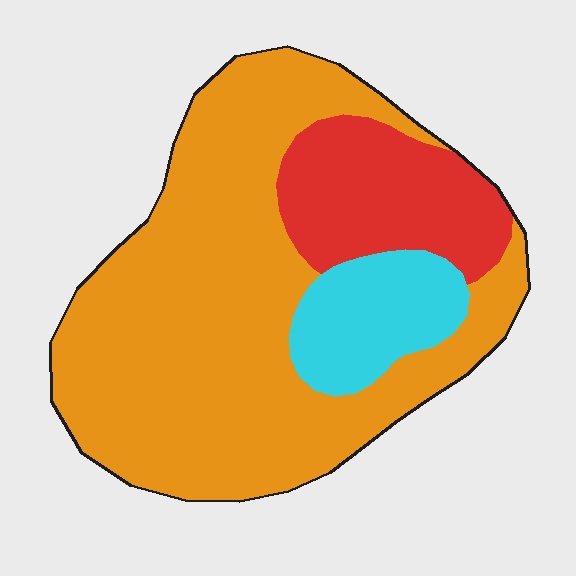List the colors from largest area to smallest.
From largest to smallest: orange, red, cyan.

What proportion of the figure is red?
Red takes up about one fifth (1/5) of the figure.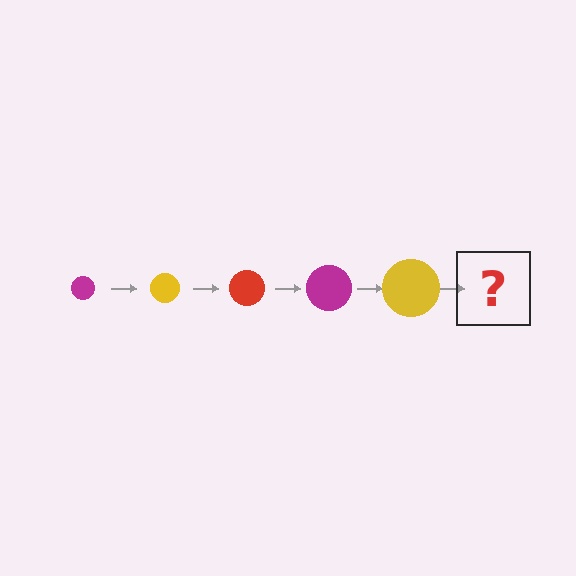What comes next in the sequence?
The next element should be a red circle, larger than the previous one.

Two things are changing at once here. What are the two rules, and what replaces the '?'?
The two rules are that the circle grows larger each step and the color cycles through magenta, yellow, and red. The '?' should be a red circle, larger than the previous one.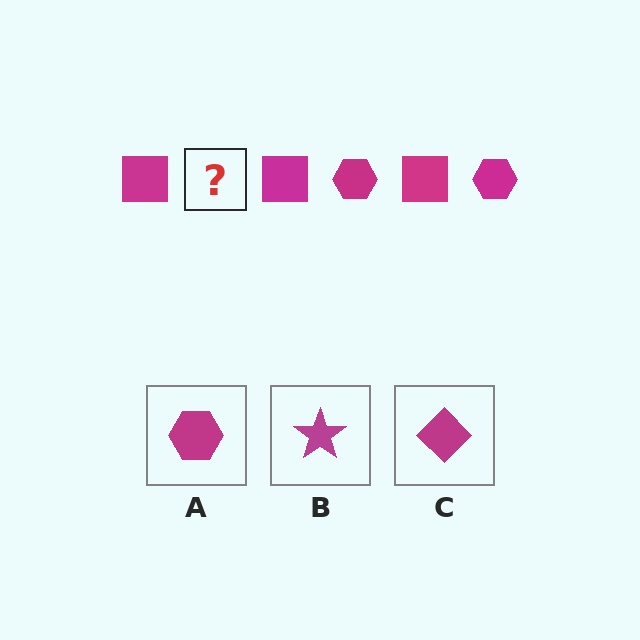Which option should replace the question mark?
Option A.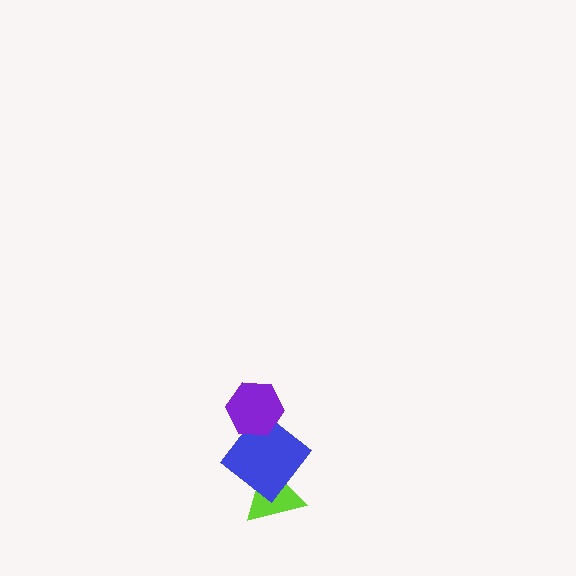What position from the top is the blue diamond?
The blue diamond is 2nd from the top.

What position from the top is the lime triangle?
The lime triangle is 3rd from the top.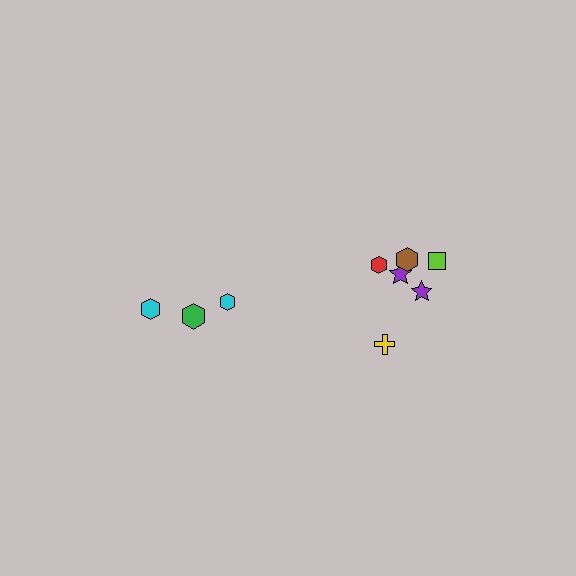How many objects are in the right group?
There are 6 objects.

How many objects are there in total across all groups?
There are 9 objects.